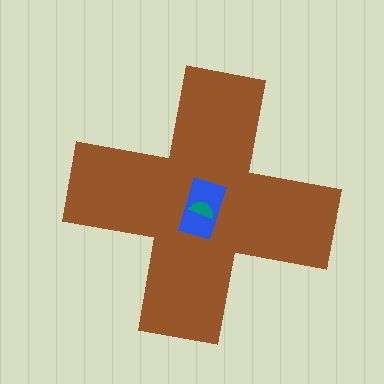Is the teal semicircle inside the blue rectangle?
Yes.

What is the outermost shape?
The brown cross.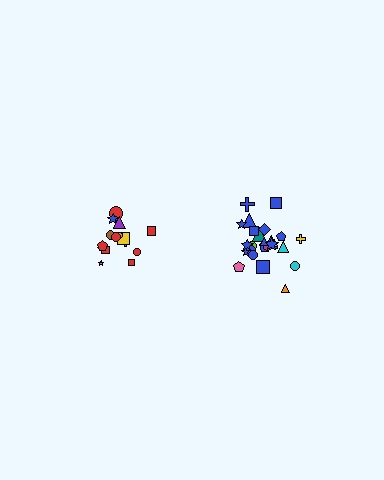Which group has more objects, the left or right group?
The right group.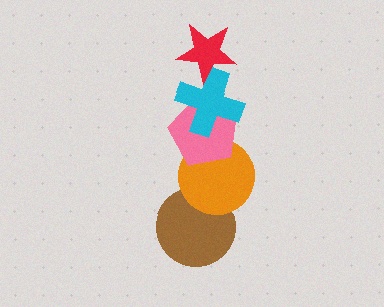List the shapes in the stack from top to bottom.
From top to bottom: the red star, the cyan cross, the pink pentagon, the orange circle, the brown circle.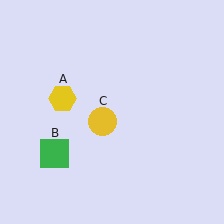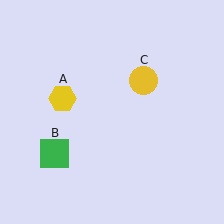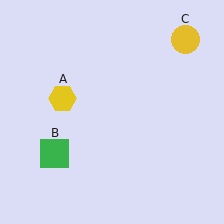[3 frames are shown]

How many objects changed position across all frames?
1 object changed position: yellow circle (object C).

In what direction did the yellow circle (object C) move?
The yellow circle (object C) moved up and to the right.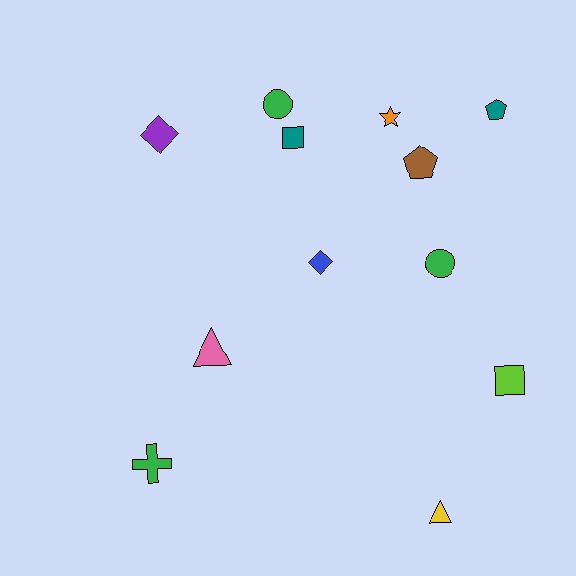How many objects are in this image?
There are 12 objects.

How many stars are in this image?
There is 1 star.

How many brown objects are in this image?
There is 1 brown object.